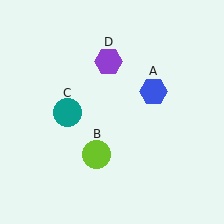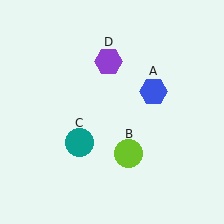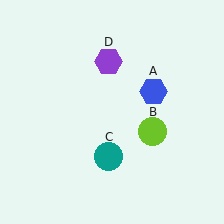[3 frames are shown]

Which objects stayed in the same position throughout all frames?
Blue hexagon (object A) and purple hexagon (object D) remained stationary.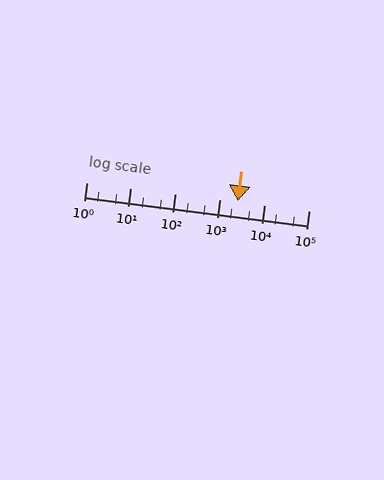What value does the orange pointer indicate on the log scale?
The pointer indicates approximately 2600.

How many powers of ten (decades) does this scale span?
The scale spans 5 decades, from 1 to 100000.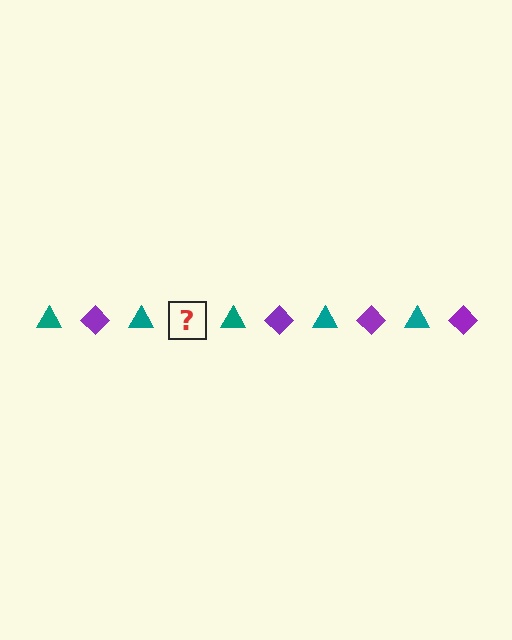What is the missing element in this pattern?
The missing element is a purple diamond.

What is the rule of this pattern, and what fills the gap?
The rule is that the pattern alternates between teal triangle and purple diamond. The gap should be filled with a purple diamond.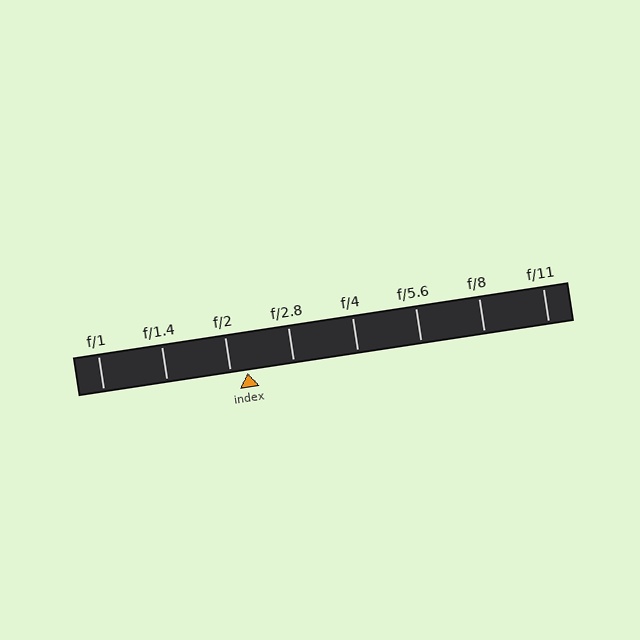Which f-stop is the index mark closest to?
The index mark is closest to f/2.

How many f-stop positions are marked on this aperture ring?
There are 8 f-stop positions marked.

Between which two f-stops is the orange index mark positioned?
The index mark is between f/2 and f/2.8.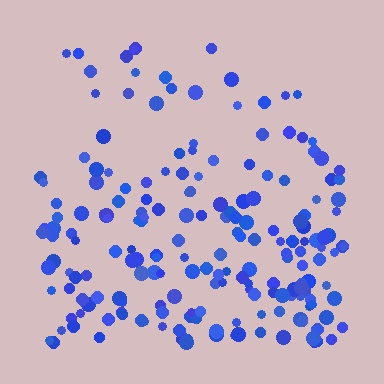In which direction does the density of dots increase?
From top to bottom, with the bottom side densest.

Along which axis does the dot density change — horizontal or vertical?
Vertical.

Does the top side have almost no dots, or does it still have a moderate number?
Still a moderate number, just noticeably fewer than the bottom.